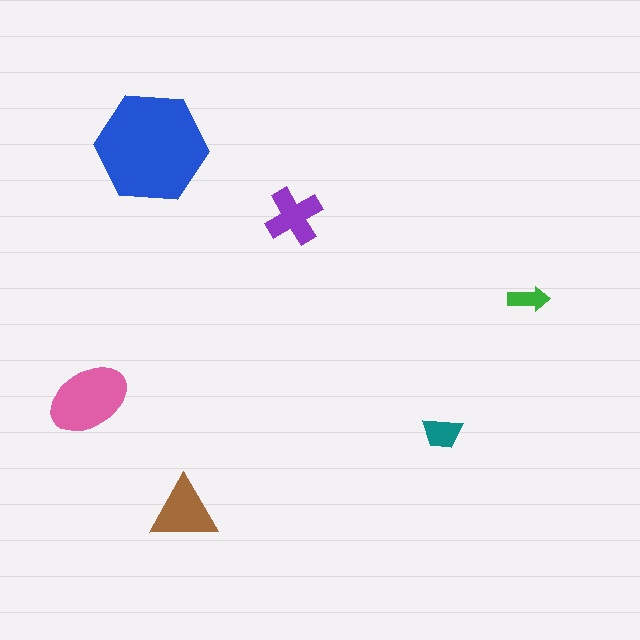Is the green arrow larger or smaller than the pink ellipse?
Smaller.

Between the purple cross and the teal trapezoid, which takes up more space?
The purple cross.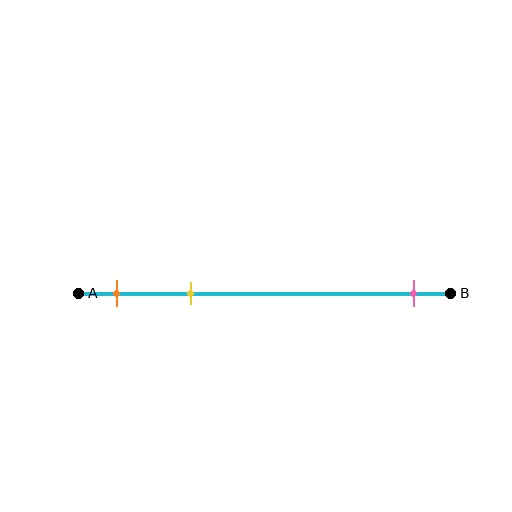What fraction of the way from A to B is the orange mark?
The orange mark is approximately 10% (0.1) of the way from A to B.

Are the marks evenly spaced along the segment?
No, the marks are not evenly spaced.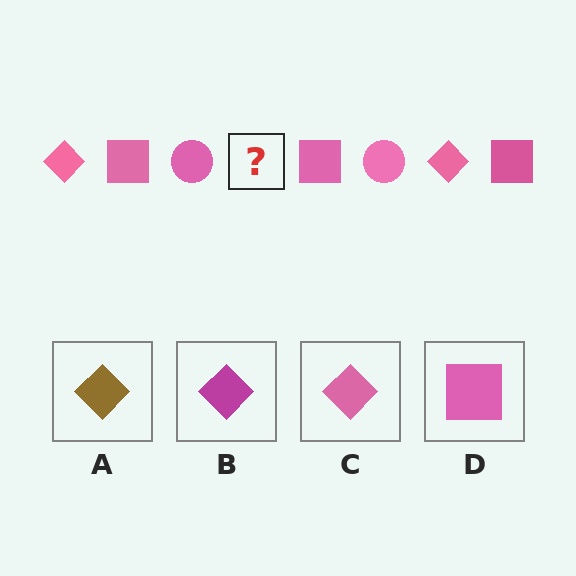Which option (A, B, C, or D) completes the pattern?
C.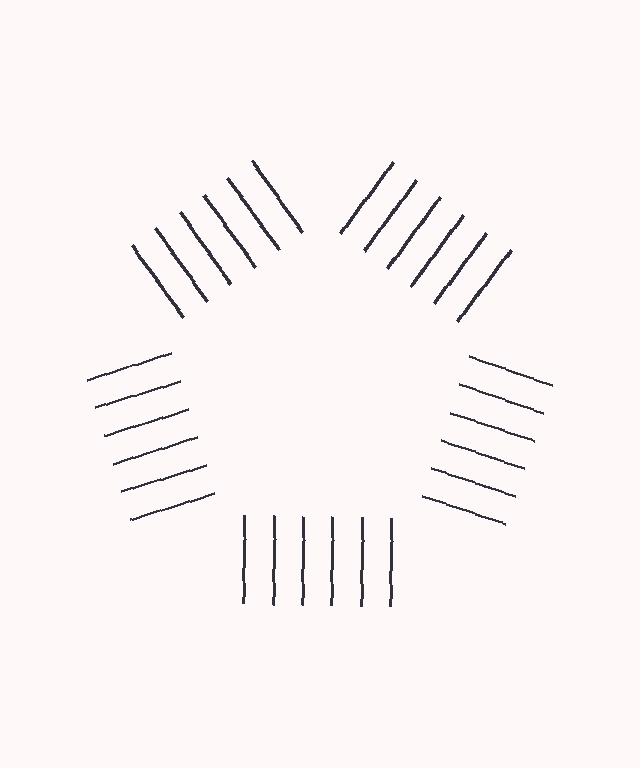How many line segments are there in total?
30 — 6 along each of the 5 edges.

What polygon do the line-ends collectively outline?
An illusory pentagon — the line segments terminate on its edges but no continuous stroke is drawn.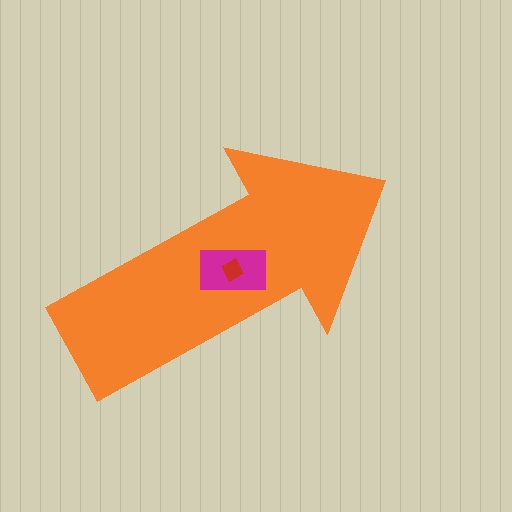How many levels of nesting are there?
3.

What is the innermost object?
The red square.